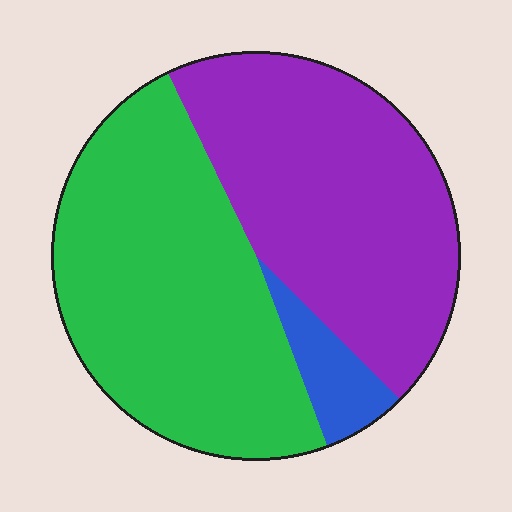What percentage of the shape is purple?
Purple covers 45% of the shape.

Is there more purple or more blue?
Purple.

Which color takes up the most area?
Green, at roughly 50%.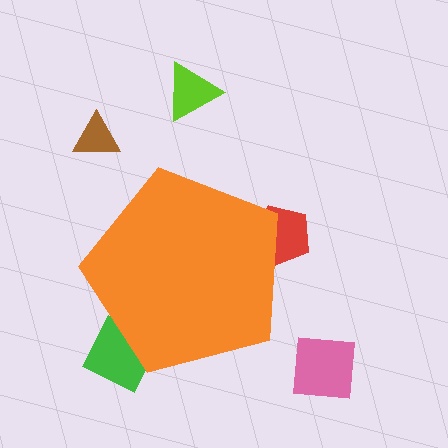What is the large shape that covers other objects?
An orange pentagon.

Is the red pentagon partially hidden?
Yes, the red pentagon is partially hidden behind the orange pentagon.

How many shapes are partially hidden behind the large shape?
2 shapes are partially hidden.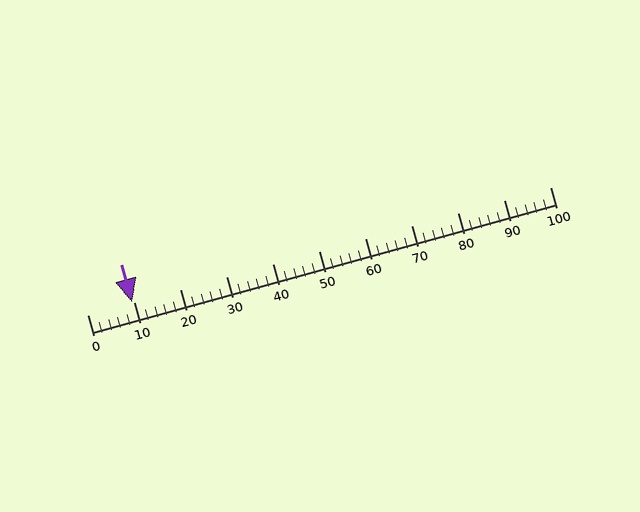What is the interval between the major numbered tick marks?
The major tick marks are spaced 10 units apart.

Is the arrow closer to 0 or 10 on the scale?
The arrow is closer to 10.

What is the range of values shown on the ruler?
The ruler shows values from 0 to 100.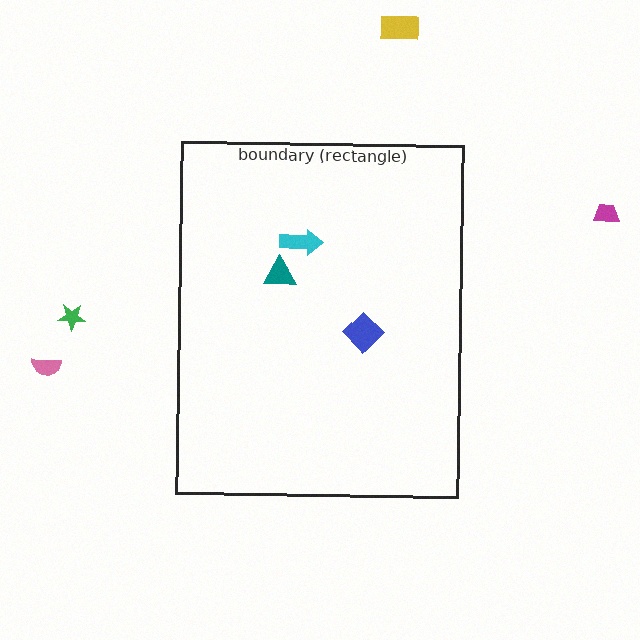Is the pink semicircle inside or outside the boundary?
Outside.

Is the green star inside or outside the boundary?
Outside.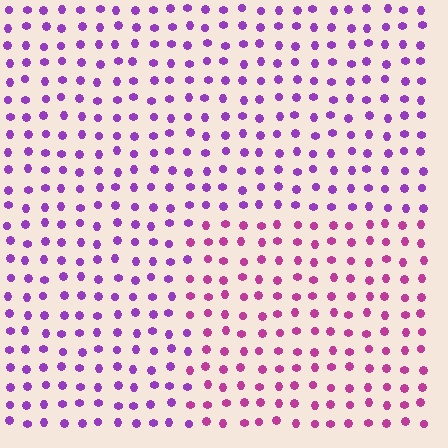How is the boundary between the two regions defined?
The boundary is defined purely by a slight shift in hue (about 35 degrees). Spacing, size, and orientation are identical on both sides.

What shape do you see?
I see a rectangle.